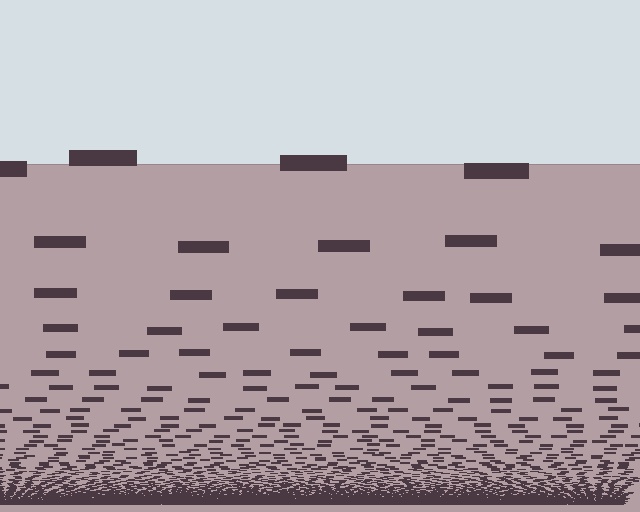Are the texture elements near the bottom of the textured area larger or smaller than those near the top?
Smaller. The gradient is inverted — elements near the bottom are smaller and denser.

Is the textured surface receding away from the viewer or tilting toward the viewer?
The surface appears to tilt toward the viewer. Texture elements get larger and sparser toward the top.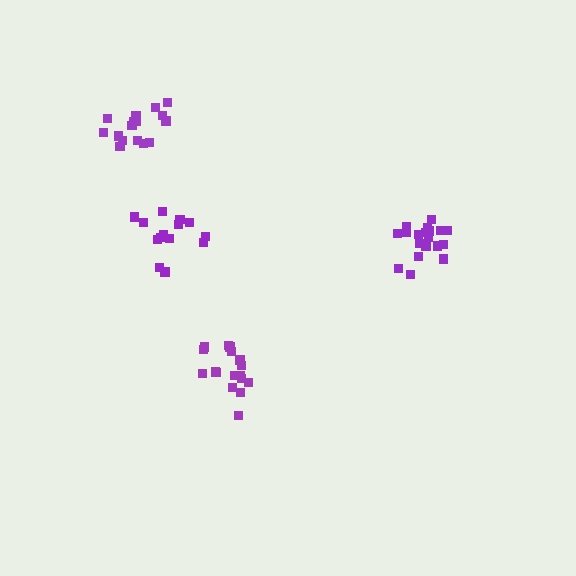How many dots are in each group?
Group 1: 18 dots, Group 2: 14 dots, Group 3: 19 dots, Group 4: 18 dots (69 total).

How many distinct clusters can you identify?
There are 4 distinct clusters.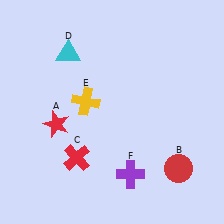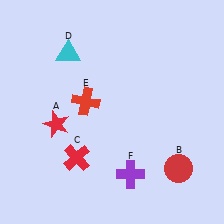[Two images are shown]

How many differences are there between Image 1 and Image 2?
There is 1 difference between the two images.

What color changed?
The cross (E) changed from yellow in Image 1 to red in Image 2.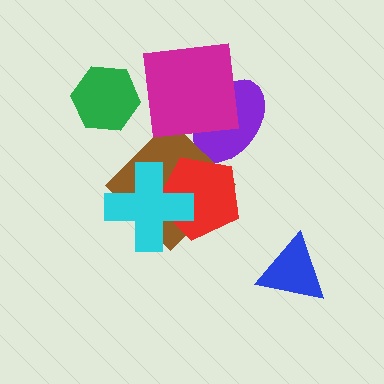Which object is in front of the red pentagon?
The cyan cross is in front of the red pentagon.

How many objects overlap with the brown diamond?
2 objects overlap with the brown diamond.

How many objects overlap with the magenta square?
1 object overlaps with the magenta square.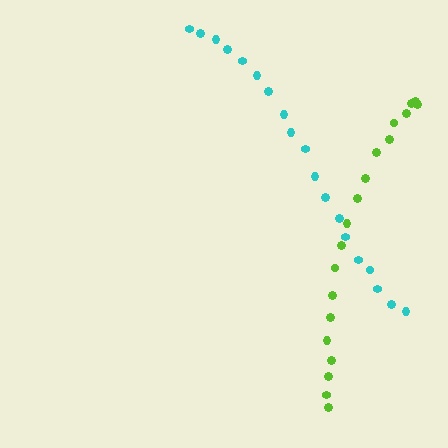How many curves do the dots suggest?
There are 2 distinct paths.